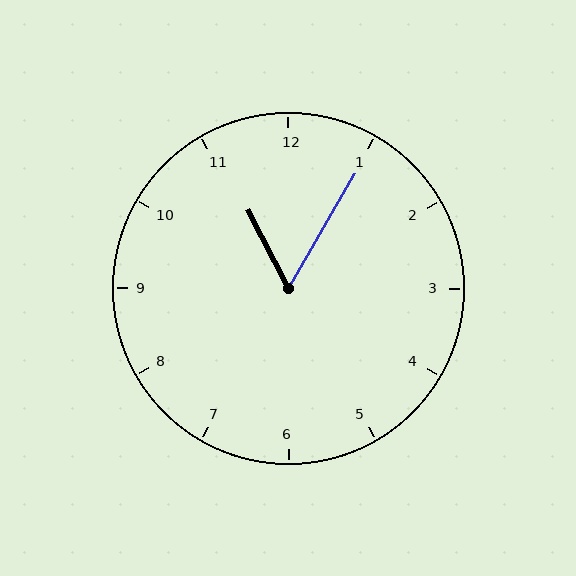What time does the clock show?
11:05.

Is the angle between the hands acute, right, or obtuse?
It is acute.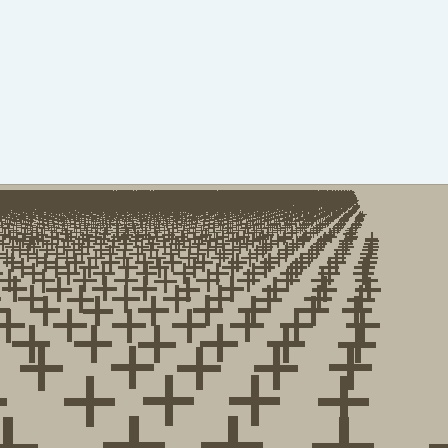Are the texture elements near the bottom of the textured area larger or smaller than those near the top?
Larger. Near the bottom, elements are closer to the viewer and appear at a bigger on-screen size.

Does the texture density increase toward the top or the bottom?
Density increases toward the top.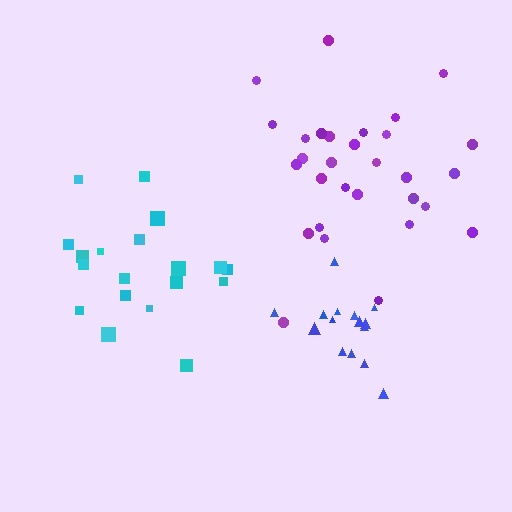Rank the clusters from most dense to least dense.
blue, purple, cyan.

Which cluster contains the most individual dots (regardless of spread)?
Purple (30).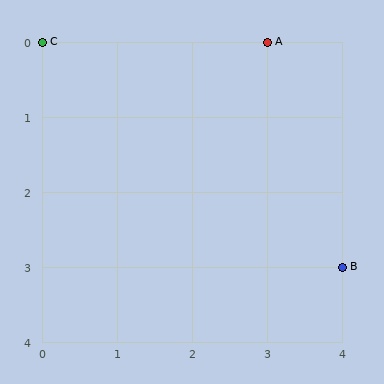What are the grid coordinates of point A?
Point A is at grid coordinates (3, 0).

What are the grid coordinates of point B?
Point B is at grid coordinates (4, 3).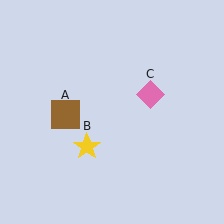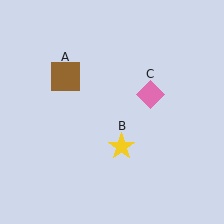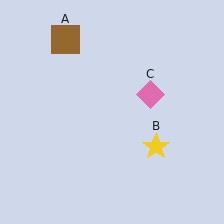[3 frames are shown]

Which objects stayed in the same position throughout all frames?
Pink diamond (object C) remained stationary.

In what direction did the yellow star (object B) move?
The yellow star (object B) moved right.